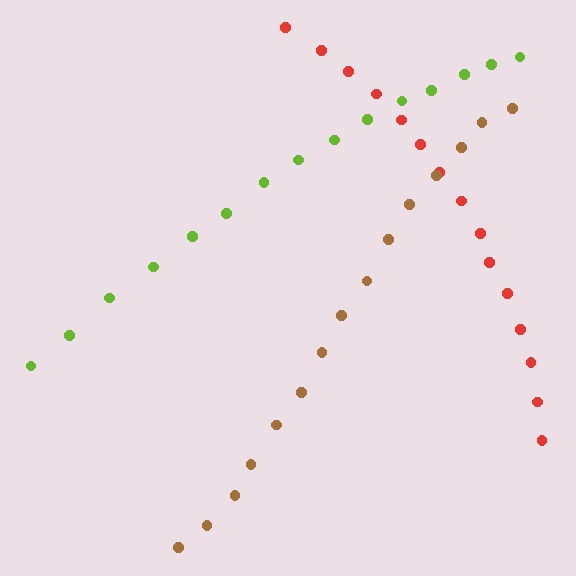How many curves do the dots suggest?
There are 3 distinct paths.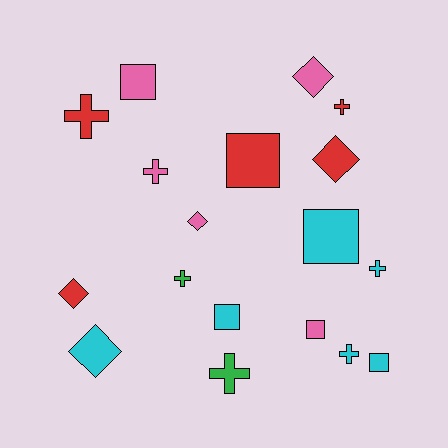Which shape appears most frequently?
Cross, with 7 objects.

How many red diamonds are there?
There are 2 red diamonds.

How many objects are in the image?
There are 18 objects.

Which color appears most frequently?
Cyan, with 6 objects.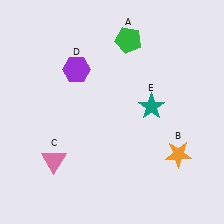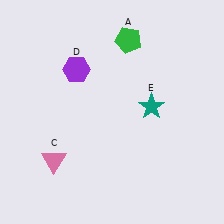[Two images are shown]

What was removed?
The orange star (B) was removed in Image 2.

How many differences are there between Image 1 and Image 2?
There is 1 difference between the two images.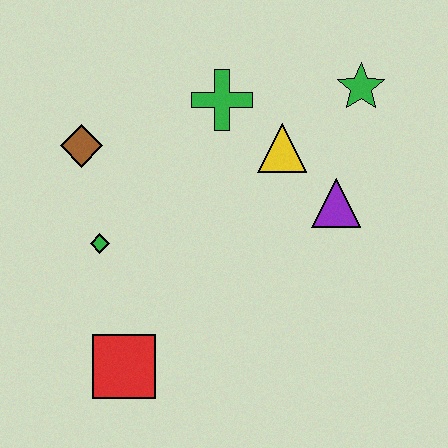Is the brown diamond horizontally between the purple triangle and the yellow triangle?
No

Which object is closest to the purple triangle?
The yellow triangle is closest to the purple triangle.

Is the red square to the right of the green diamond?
Yes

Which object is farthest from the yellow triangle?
The red square is farthest from the yellow triangle.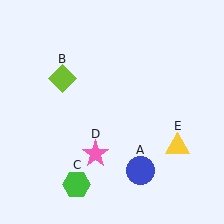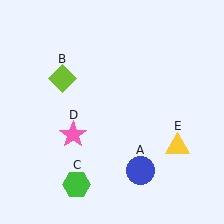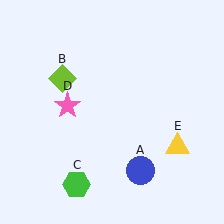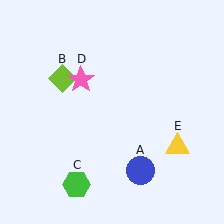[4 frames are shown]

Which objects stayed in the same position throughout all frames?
Blue circle (object A) and lime diamond (object B) and green hexagon (object C) and yellow triangle (object E) remained stationary.